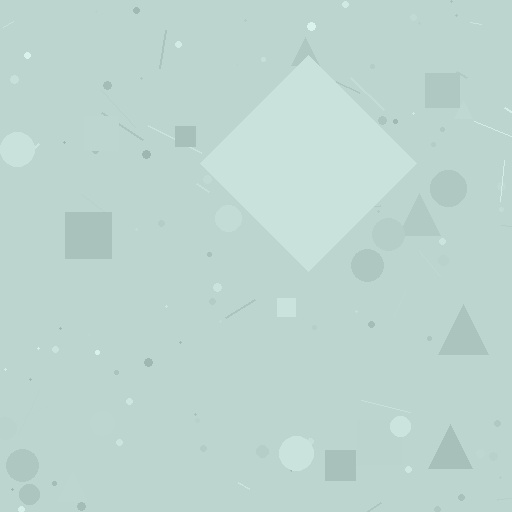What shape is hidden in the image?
A diamond is hidden in the image.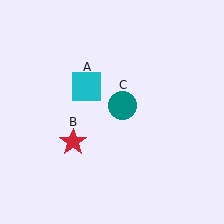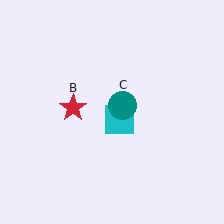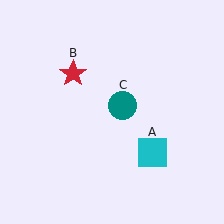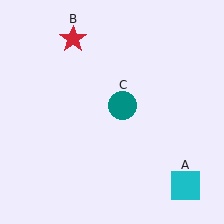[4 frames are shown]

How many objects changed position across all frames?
2 objects changed position: cyan square (object A), red star (object B).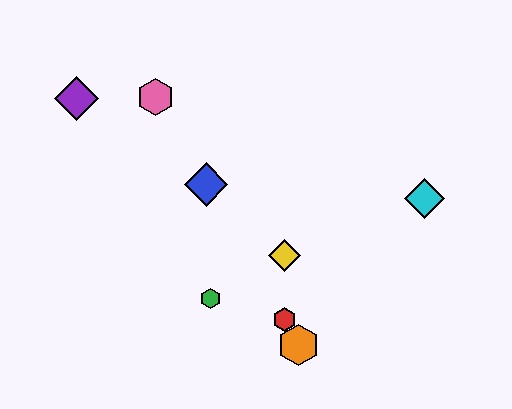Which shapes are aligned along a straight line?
The red hexagon, the blue diamond, the orange hexagon, the pink hexagon are aligned along a straight line.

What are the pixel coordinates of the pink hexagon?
The pink hexagon is at (156, 97).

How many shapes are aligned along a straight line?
4 shapes (the red hexagon, the blue diamond, the orange hexagon, the pink hexagon) are aligned along a straight line.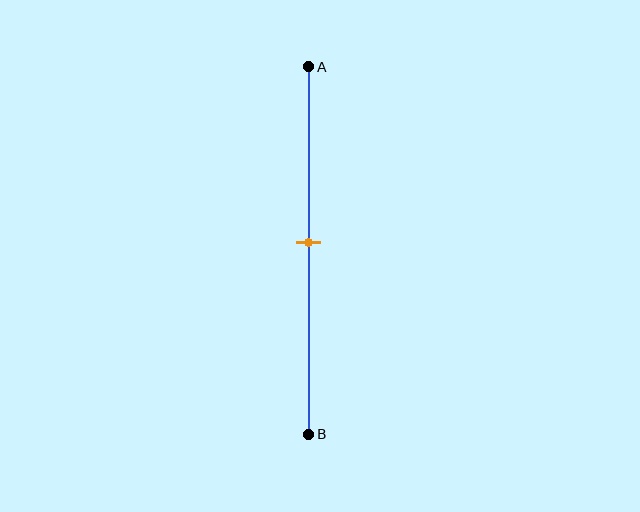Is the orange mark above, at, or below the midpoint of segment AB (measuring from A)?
The orange mark is approximately at the midpoint of segment AB.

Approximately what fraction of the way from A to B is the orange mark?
The orange mark is approximately 50% of the way from A to B.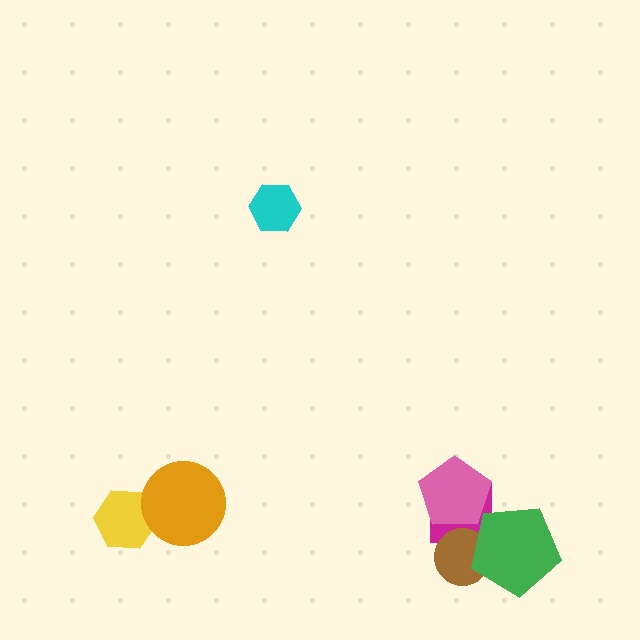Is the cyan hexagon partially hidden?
No, no other shape covers it.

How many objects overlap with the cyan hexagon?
0 objects overlap with the cyan hexagon.